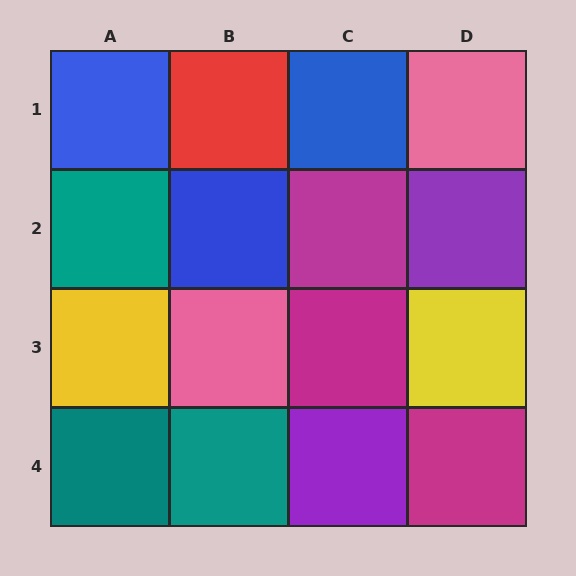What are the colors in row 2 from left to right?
Teal, blue, magenta, purple.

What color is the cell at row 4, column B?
Teal.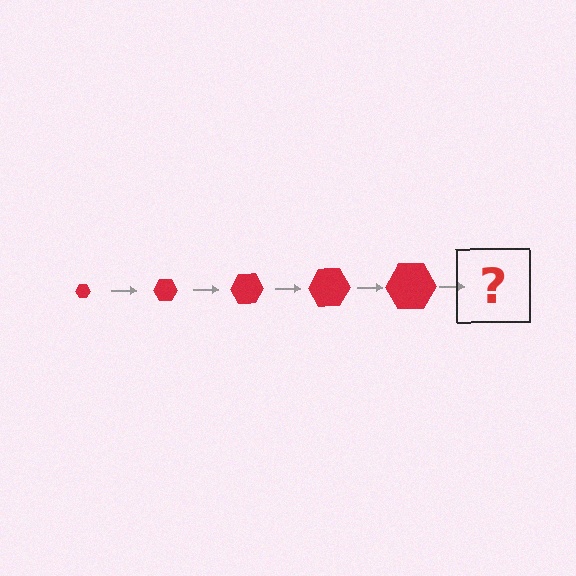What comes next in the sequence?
The next element should be a red hexagon, larger than the previous one.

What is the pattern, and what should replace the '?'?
The pattern is that the hexagon gets progressively larger each step. The '?' should be a red hexagon, larger than the previous one.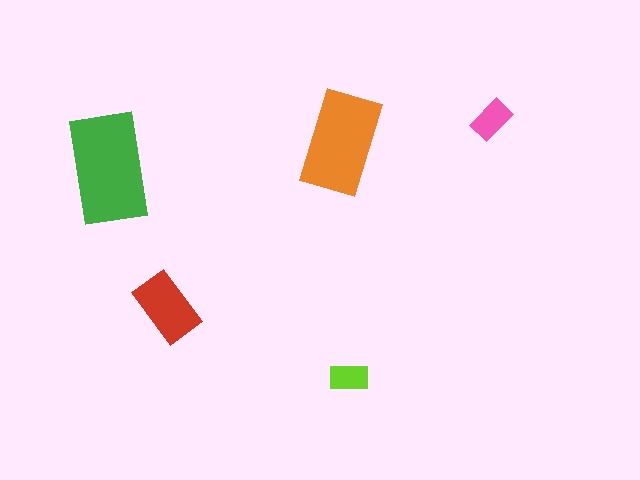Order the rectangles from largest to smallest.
the green one, the orange one, the red one, the pink one, the lime one.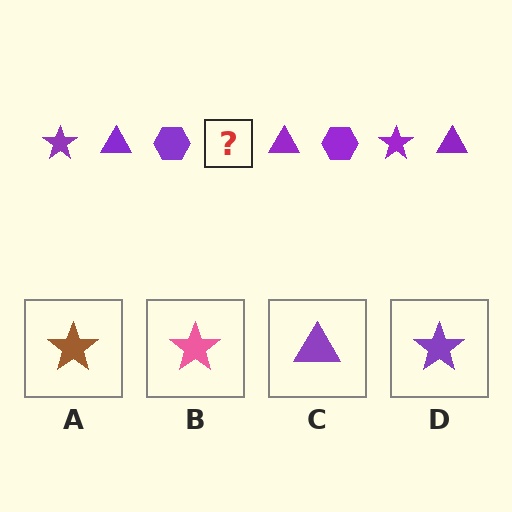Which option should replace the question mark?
Option D.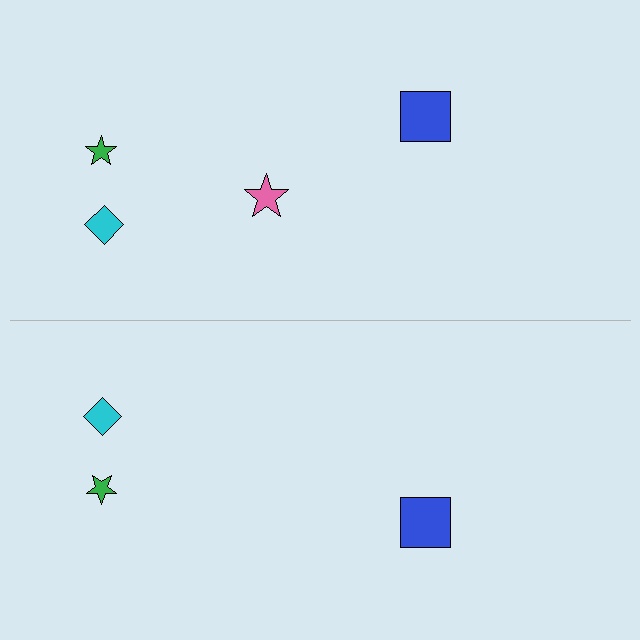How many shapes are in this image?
There are 7 shapes in this image.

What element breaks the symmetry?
A pink star is missing from the bottom side.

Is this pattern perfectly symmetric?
No, the pattern is not perfectly symmetric. A pink star is missing from the bottom side.